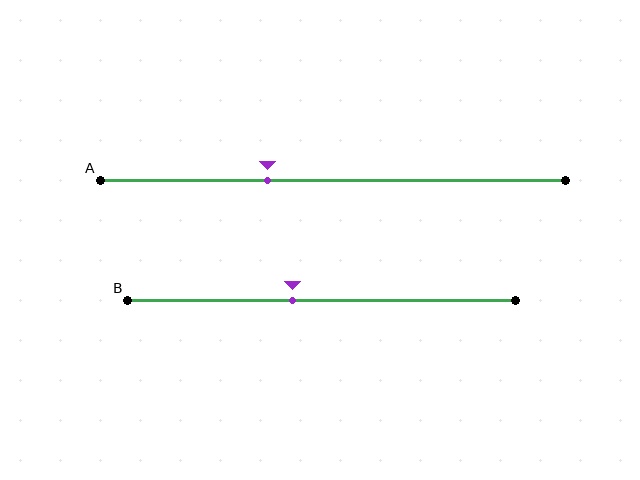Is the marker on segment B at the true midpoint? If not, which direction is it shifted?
No, the marker on segment B is shifted to the left by about 8% of the segment length.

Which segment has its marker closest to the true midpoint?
Segment B has its marker closest to the true midpoint.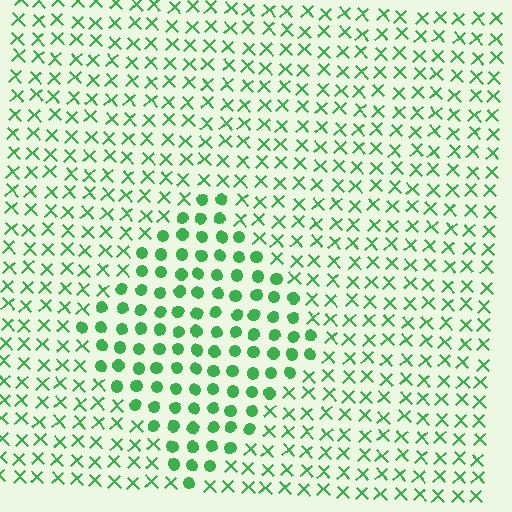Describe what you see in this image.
The image is filled with small green elements arranged in a uniform grid. A diamond-shaped region contains circles, while the surrounding area contains X marks. The boundary is defined purely by the change in element shape.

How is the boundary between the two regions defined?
The boundary is defined by a change in element shape: circles inside vs. X marks outside. All elements share the same color and spacing.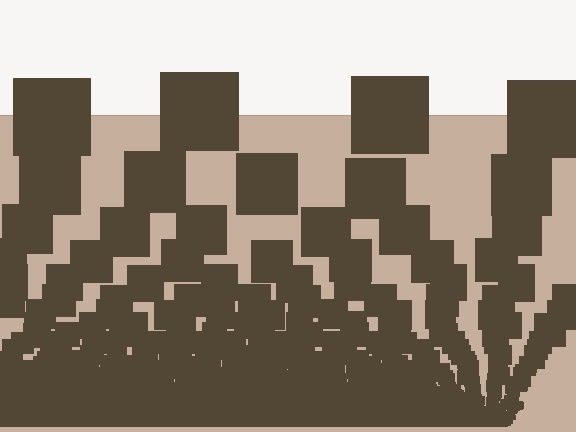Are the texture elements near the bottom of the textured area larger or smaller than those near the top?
Smaller. The gradient is inverted — elements near the bottom are smaller and denser.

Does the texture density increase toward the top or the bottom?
Density increases toward the bottom.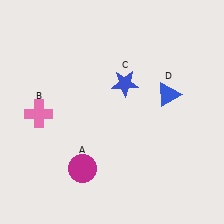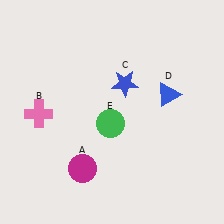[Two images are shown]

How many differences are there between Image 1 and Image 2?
There is 1 difference between the two images.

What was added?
A green circle (E) was added in Image 2.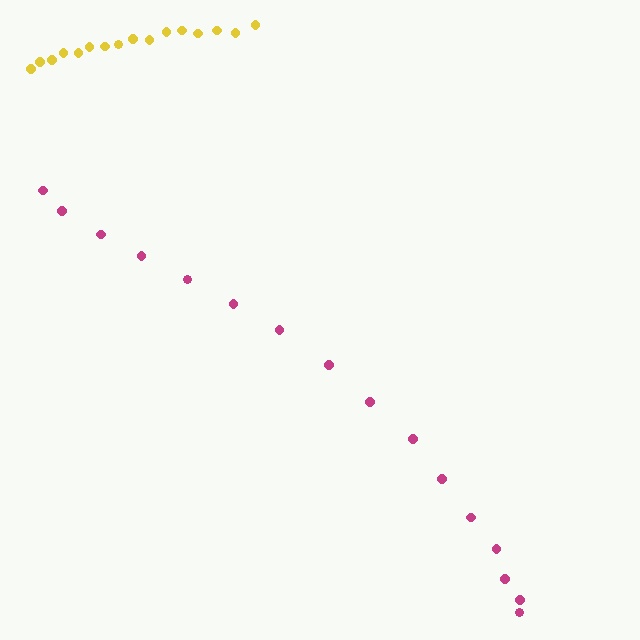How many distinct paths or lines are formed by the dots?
There are 2 distinct paths.